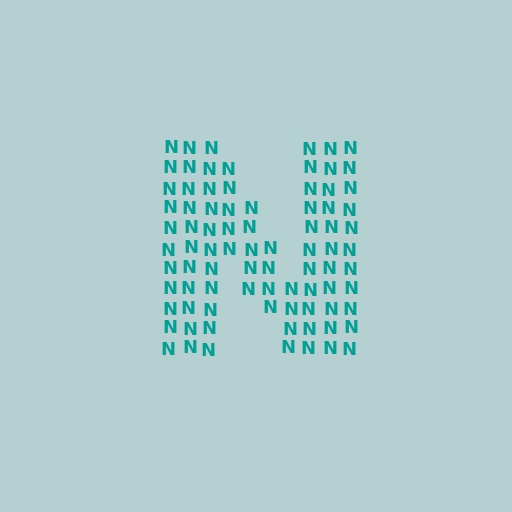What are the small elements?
The small elements are letter N's.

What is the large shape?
The large shape is the letter N.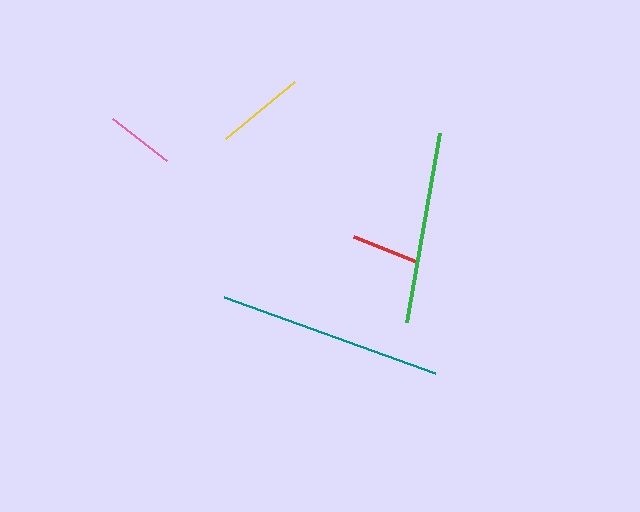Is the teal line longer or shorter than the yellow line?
The teal line is longer than the yellow line.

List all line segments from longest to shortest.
From longest to shortest: teal, green, yellow, pink, red.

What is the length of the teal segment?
The teal segment is approximately 224 pixels long.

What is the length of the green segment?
The green segment is approximately 192 pixels long.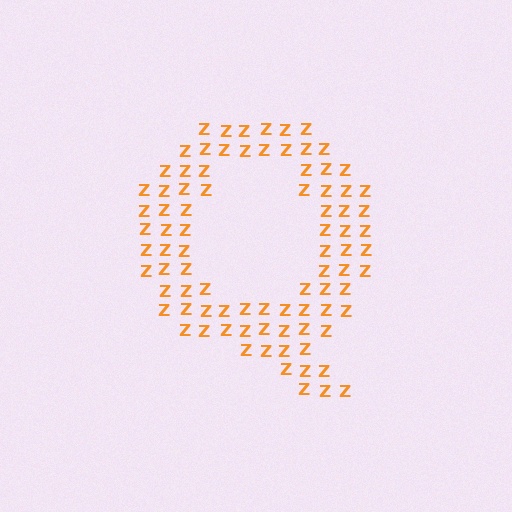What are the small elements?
The small elements are letter Z's.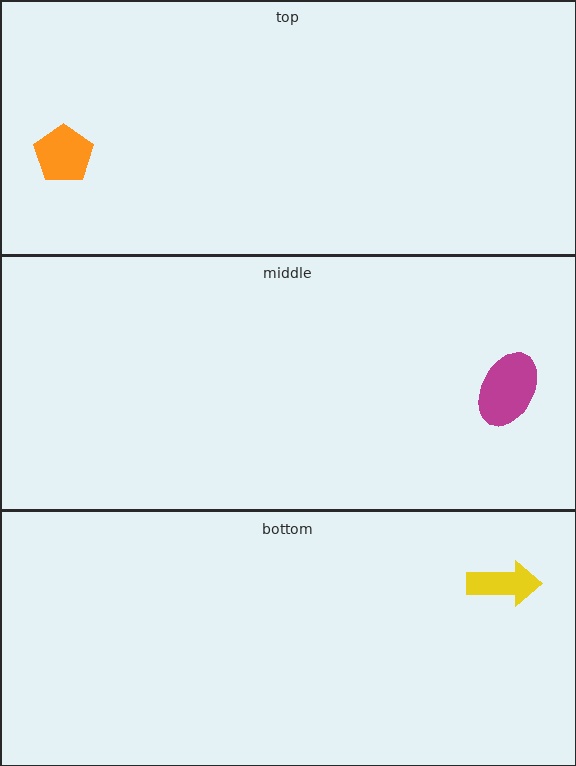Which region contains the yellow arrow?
The bottom region.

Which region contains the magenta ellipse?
The middle region.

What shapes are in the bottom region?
The yellow arrow.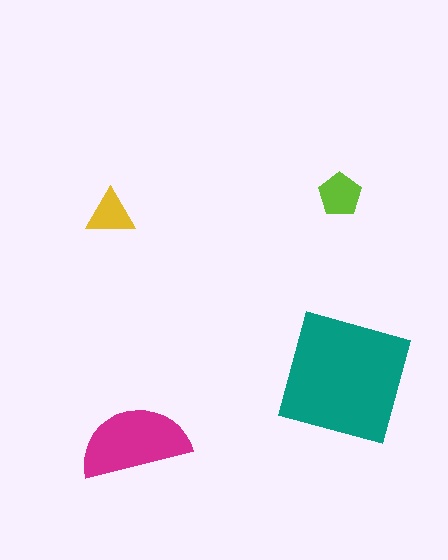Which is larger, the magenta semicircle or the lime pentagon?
The magenta semicircle.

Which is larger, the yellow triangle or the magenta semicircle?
The magenta semicircle.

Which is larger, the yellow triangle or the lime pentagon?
The lime pentagon.